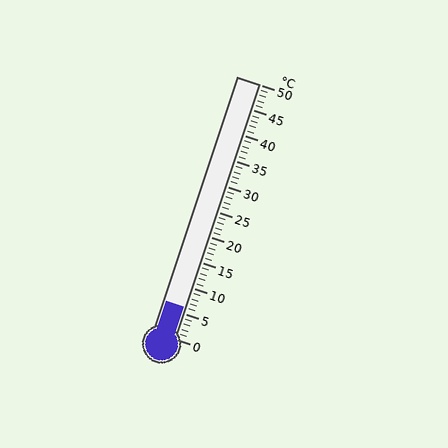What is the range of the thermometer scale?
The thermometer scale ranges from 0°C to 50°C.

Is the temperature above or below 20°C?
The temperature is below 20°C.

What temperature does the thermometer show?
The thermometer shows approximately 6°C.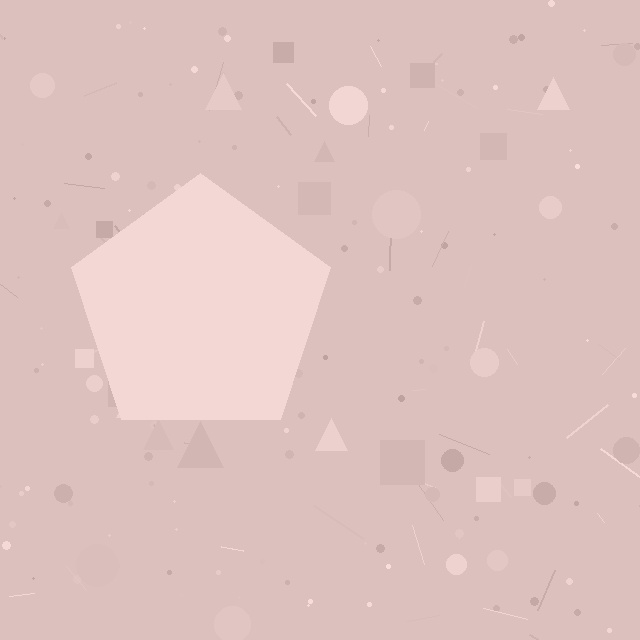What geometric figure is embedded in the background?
A pentagon is embedded in the background.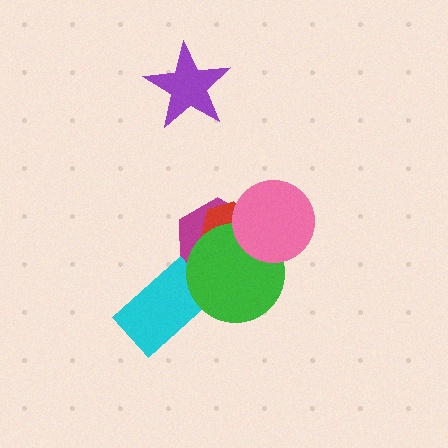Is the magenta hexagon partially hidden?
Yes, it is partially covered by another shape.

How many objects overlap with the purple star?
0 objects overlap with the purple star.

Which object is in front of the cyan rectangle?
The green circle is in front of the cyan rectangle.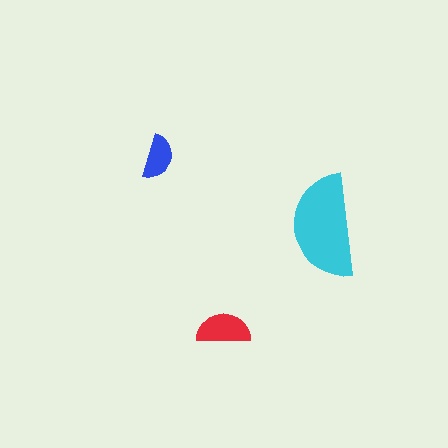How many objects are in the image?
There are 3 objects in the image.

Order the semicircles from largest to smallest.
the cyan one, the red one, the blue one.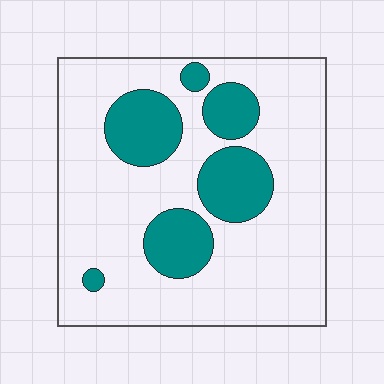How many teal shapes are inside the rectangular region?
6.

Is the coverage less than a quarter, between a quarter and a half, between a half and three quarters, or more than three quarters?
Less than a quarter.